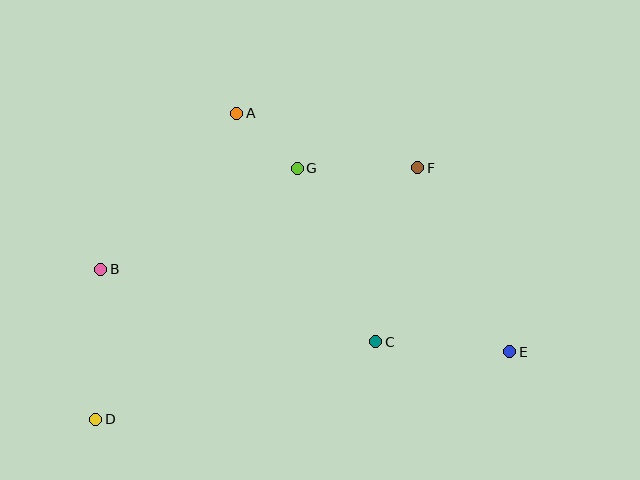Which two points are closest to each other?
Points A and G are closest to each other.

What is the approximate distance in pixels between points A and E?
The distance between A and E is approximately 362 pixels.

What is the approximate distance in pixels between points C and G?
The distance between C and G is approximately 190 pixels.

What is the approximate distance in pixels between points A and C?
The distance between A and C is approximately 267 pixels.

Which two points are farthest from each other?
Points D and E are farthest from each other.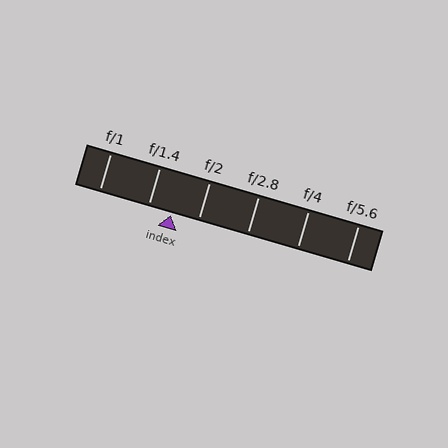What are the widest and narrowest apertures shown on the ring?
The widest aperture shown is f/1 and the narrowest is f/5.6.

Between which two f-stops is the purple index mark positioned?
The index mark is between f/1.4 and f/2.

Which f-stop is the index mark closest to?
The index mark is closest to f/1.4.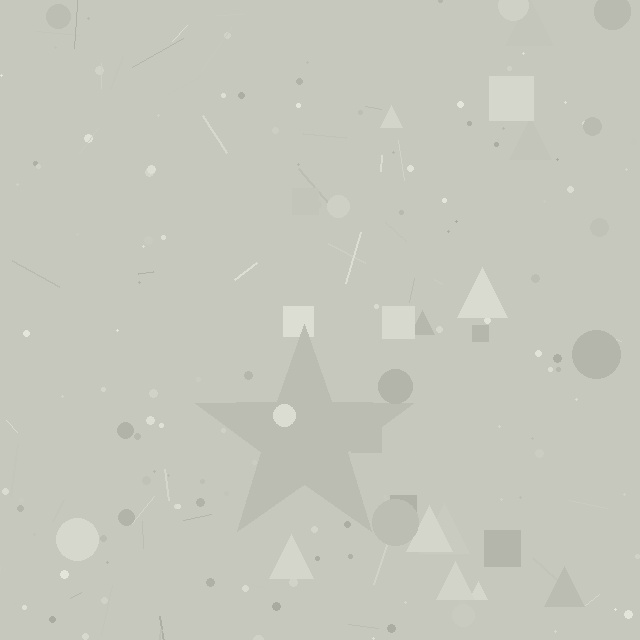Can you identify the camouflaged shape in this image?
The camouflaged shape is a star.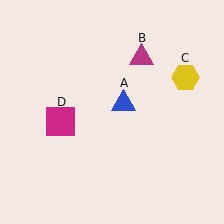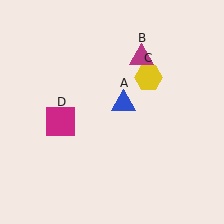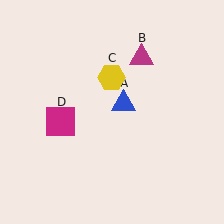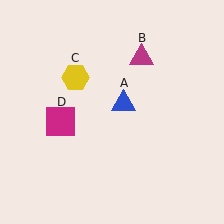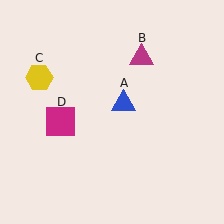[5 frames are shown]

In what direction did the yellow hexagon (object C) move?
The yellow hexagon (object C) moved left.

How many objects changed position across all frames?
1 object changed position: yellow hexagon (object C).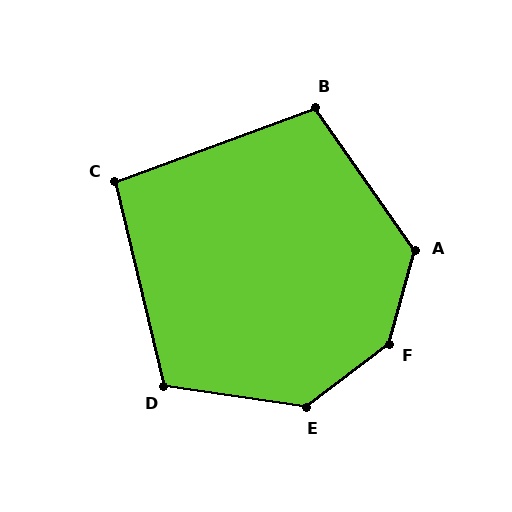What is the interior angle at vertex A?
Approximately 129 degrees (obtuse).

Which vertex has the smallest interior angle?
C, at approximately 97 degrees.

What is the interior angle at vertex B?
Approximately 105 degrees (obtuse).